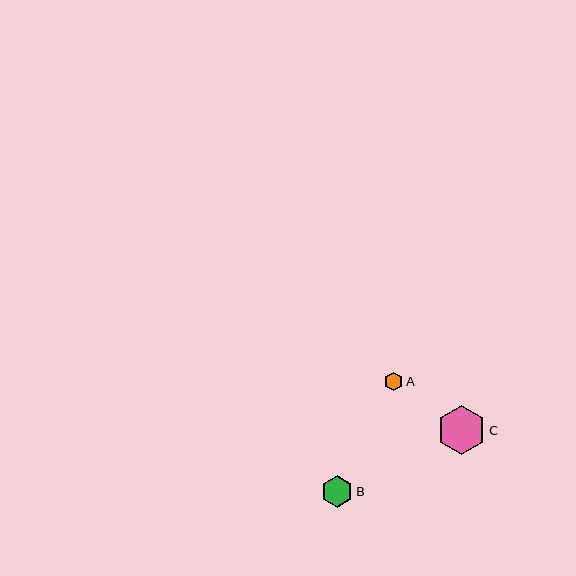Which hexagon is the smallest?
Hexagon A is the smallest with a size of approximately 19 pixels.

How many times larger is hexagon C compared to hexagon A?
Hexagon C is approximately 2.6 times the size of hexagon A.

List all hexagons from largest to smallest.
From largest to smallest: C, B, A.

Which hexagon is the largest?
Hexagon C is the largest with a size of approximately 49 pixels.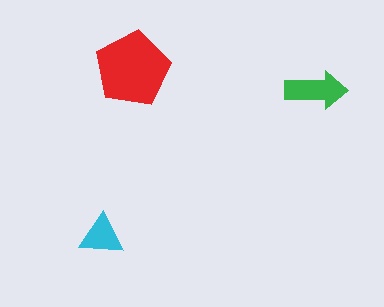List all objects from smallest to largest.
The cyan triangle, the green arrow, the red pentagon.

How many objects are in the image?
There are 3 objects in the image.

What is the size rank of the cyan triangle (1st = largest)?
3rd.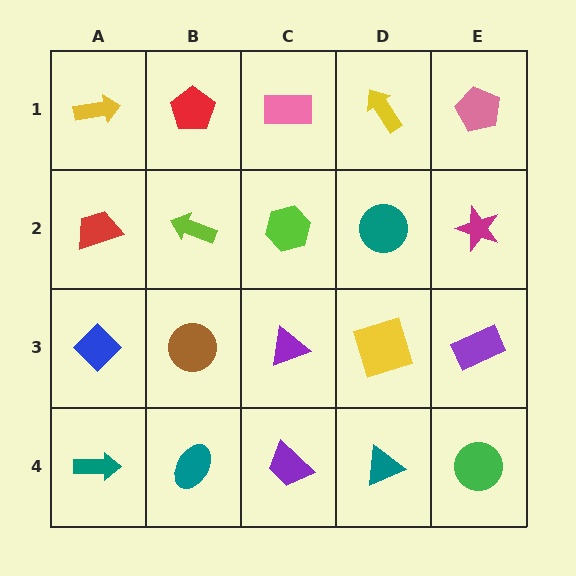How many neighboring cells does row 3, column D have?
4.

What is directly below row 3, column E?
A green circle.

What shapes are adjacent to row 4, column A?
A blue diamond (row 3, column A), a teal ellipse (row 4, column B).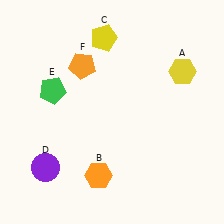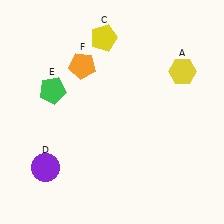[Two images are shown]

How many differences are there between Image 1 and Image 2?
There is 1 difference between the two images.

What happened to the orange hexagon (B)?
The orange hexagon (B) was removed in Image 2. It was in the bottom-left area of Image 1.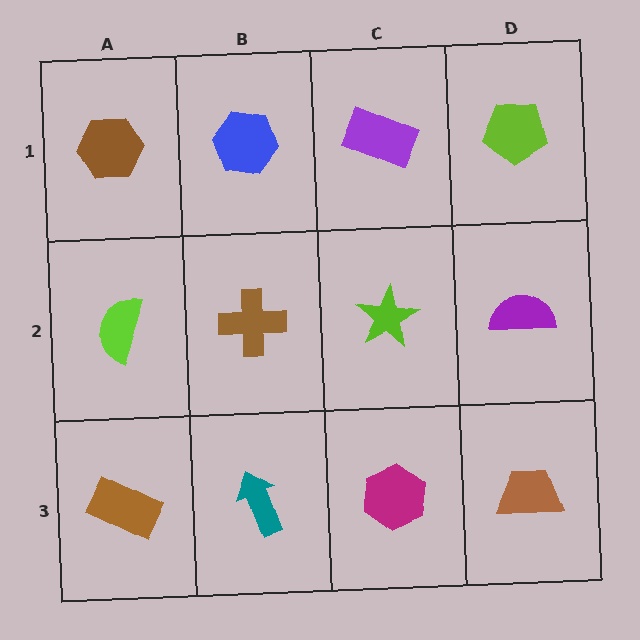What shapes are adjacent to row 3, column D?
A purple semicircle (row 2, column D), a magenta hexagon (row 3, column C).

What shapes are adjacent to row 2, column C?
A purple rectangle (row 1, column C), a magenta hexagon (row 3, column C), a brown cross (row 2, column B), a purple semicircle (row 2, column D).